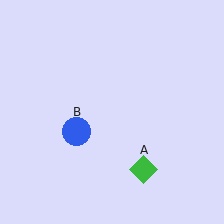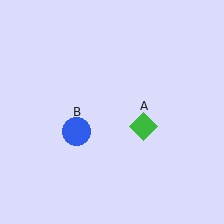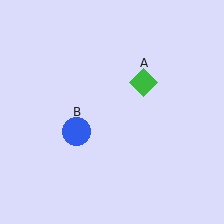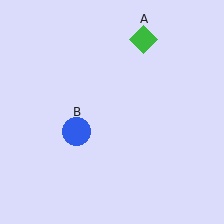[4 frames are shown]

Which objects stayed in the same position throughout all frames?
Blue circle (object B) remained stationary.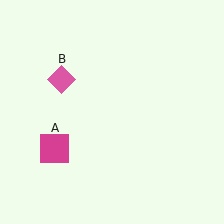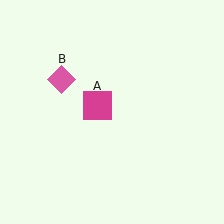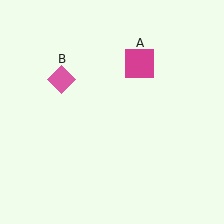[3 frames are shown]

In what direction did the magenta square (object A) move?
The magenta square (object A) moved up and to the right.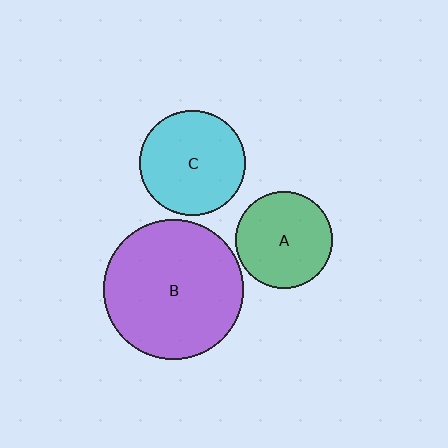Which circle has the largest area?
Circle B (purple).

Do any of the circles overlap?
No, none of the circles overlap.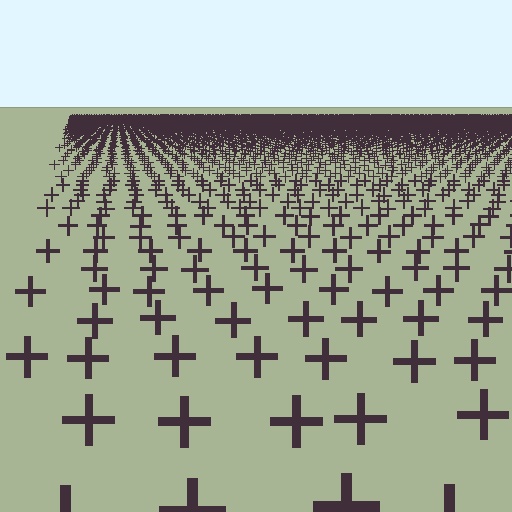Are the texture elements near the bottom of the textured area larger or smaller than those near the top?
Larger. Near the bottom, elements are closer to the viewer and appear at a bigger on-screen size.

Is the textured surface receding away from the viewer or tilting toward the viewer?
The surface is receding away from the viewer. Texture elements get smaller and denser toward the top.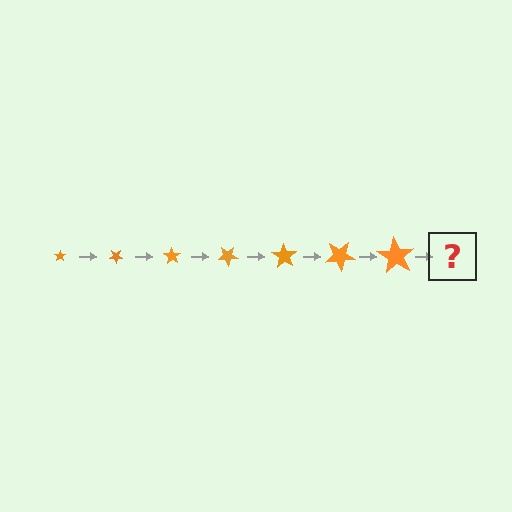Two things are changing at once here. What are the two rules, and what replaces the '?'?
The two rules are that the star grows larger each step and it rotates 35 degrees each step. The '?' should be a star, larger than the previous one and rotated 245 degrees from the start.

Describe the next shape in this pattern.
It should be a star, larger than the previous one and rotated 245 degrees from the start.